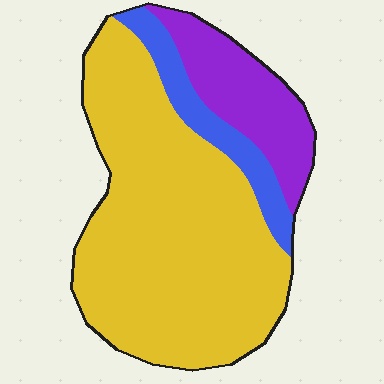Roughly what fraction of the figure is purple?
Purple covers 18% of the figure.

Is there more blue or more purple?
Purple.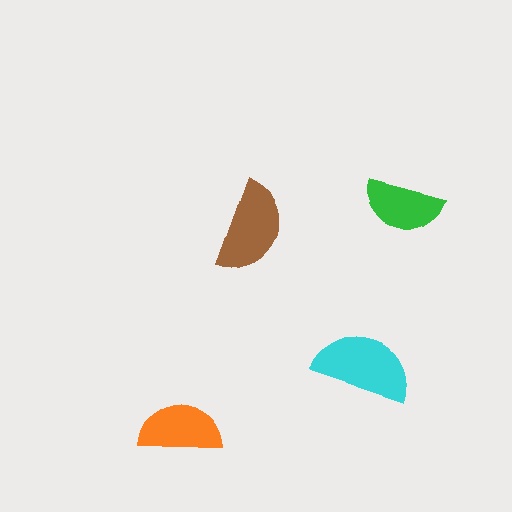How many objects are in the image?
There are 4 objects in the image.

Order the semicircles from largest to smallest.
the cyan one, the brown one, the orange one, the green one.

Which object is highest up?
The green semicircle is topmost.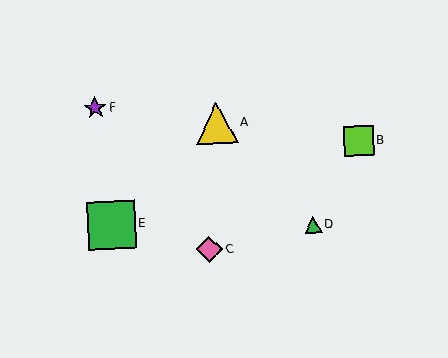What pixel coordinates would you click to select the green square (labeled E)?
Click at (111, 225) to select the green square E.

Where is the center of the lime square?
The center of the lime square is at (359, 141).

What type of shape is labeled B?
Shape B is a lime square.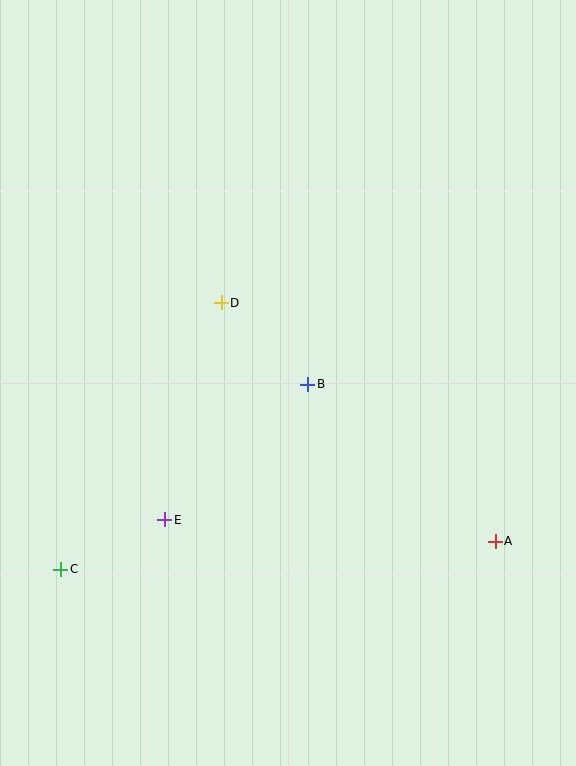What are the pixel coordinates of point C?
Point C is at (61, 569).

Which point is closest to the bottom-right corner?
Point A is closest to the bottom-right corner.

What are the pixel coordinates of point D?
Point D is at (221, 303).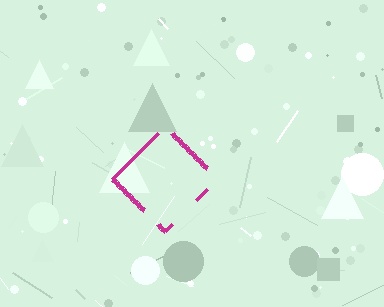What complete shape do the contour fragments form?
The contour fragments form a diamond.